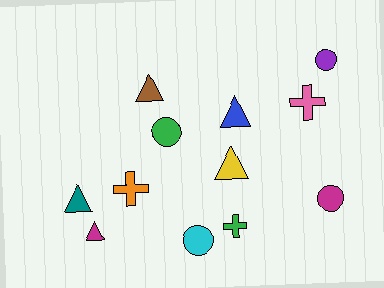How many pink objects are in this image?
There is 1 pink object.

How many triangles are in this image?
There are 5 triangles.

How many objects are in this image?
There are 12 objects.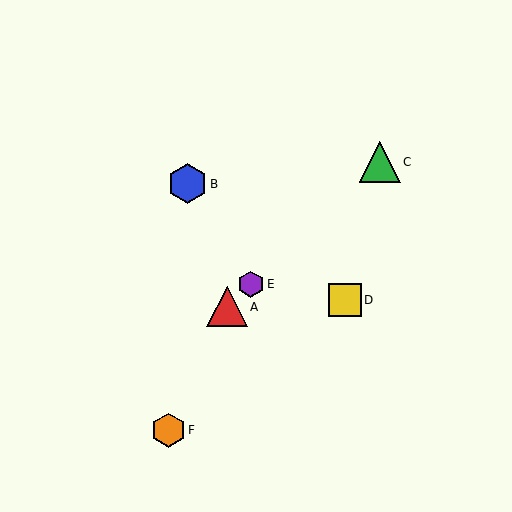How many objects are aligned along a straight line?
3 objects (A, C, E) are aligned along a straight line.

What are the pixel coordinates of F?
Object F is at (169, 430).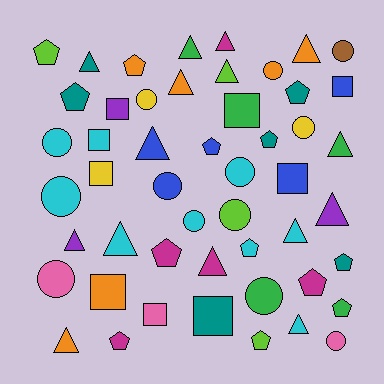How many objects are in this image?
There are 50 objects.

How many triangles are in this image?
There are 15 triangles.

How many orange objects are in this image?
There are 6 orange objects.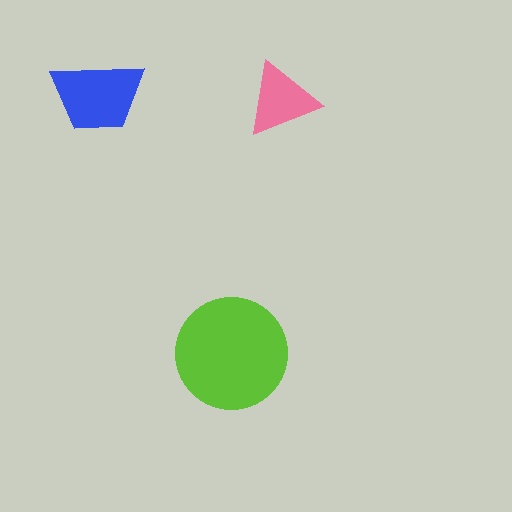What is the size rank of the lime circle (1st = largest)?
1st.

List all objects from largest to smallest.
The lime circle, the blue trapezoid, the pink triangle.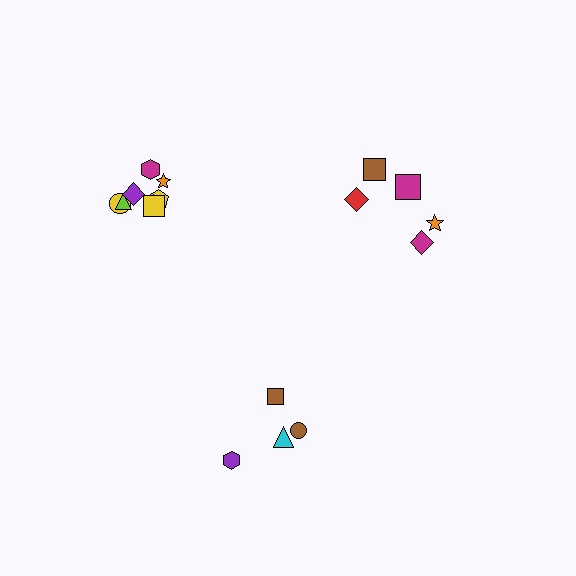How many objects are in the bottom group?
There are 4 objects.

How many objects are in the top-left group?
There are 8 objects.